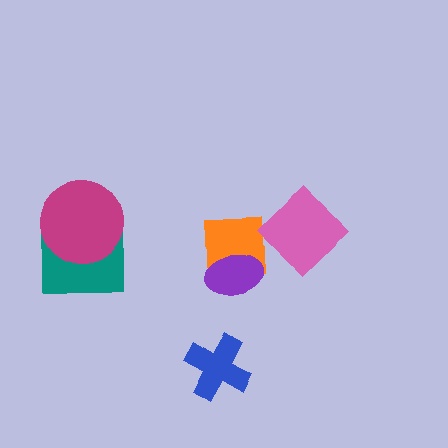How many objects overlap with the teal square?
1 object overlaps with the teal square.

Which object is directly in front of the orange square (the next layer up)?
The purple ellipse is directly in front of the orange square.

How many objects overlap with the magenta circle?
1 object overlaps with the magenta circle.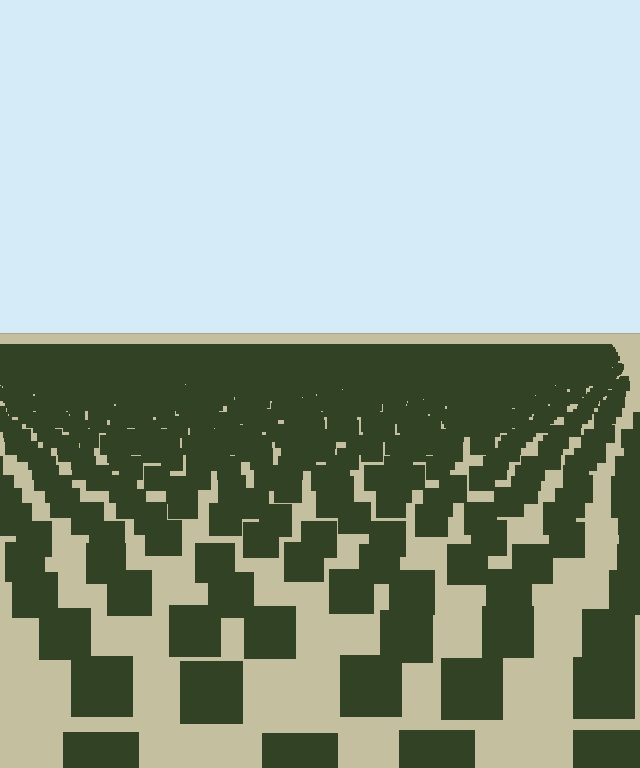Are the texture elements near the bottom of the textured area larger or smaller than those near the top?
Larger. Near the bottom, elements are closer to the viewer and appear at a bigger on-screen size.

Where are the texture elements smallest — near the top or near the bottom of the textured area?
Near the top.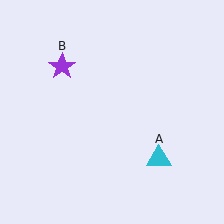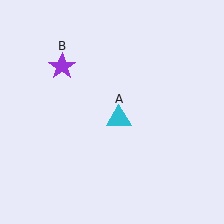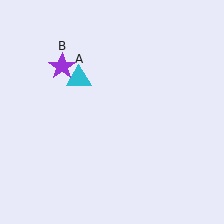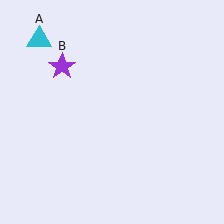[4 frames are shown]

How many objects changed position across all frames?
1 object changed position: cyan triangle (object A).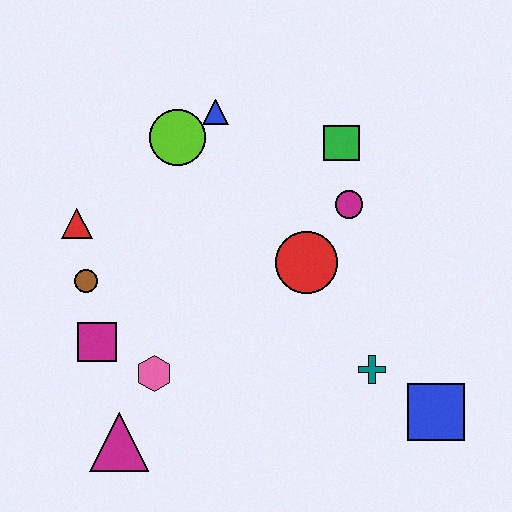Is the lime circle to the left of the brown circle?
No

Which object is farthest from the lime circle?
The blue square is farthest from the lime circle.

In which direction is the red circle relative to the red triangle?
The red circle is to the right of the red triangle.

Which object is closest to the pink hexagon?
The magenta square is closest to the pink hexagon.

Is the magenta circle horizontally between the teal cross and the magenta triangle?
Yes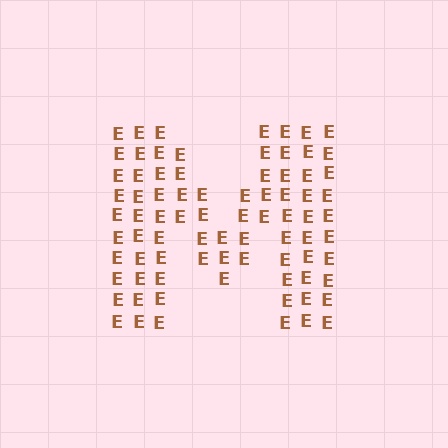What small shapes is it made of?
It is made of small letter E's.